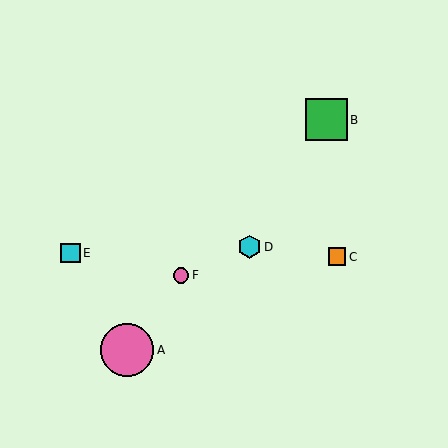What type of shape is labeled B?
Shape B is a green square.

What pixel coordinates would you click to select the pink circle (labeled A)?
Click at (127, 350) to select the pink circle A.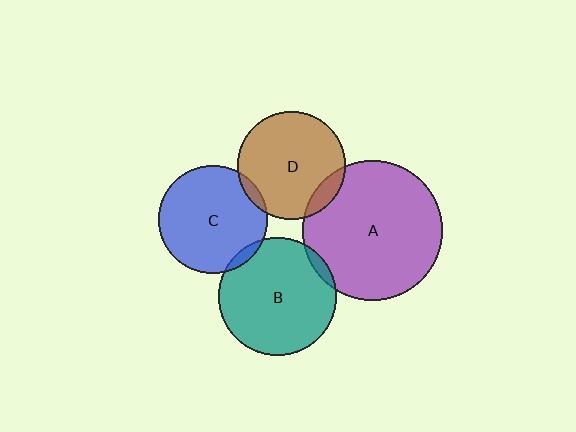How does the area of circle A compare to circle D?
Approximately 1.7 times.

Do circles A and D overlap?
Yes.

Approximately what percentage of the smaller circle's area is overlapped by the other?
Approximately 10%.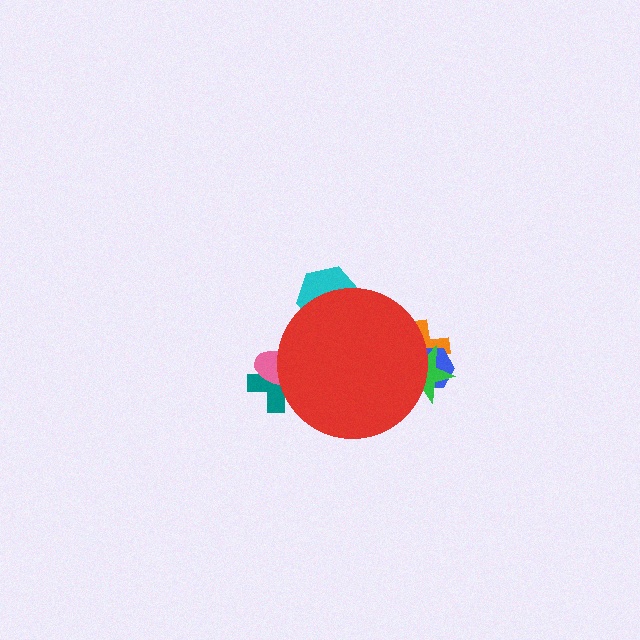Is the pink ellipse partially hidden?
Yes, the pink ellipse is partially hidden behind the red circle.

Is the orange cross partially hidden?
Yes, the orange cross is partially hidden behind the red circle.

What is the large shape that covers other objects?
A red circle.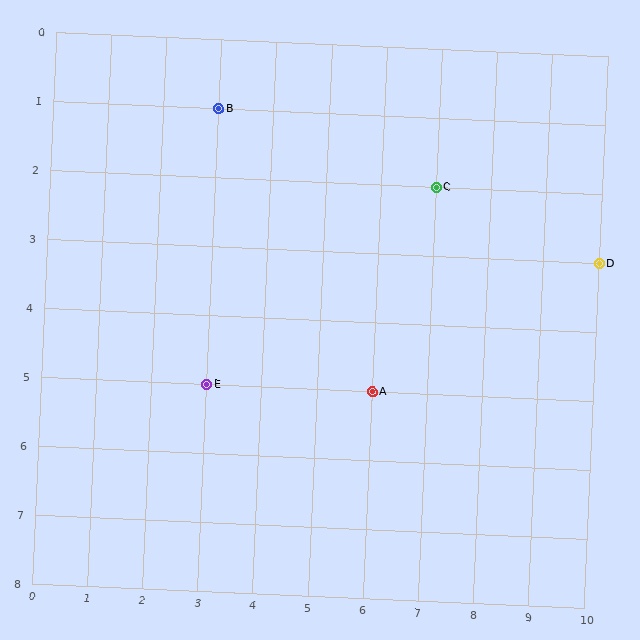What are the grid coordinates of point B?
Point B is at grid coordinates (3, 1).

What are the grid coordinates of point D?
Point D is at grid coordinates (10, 3).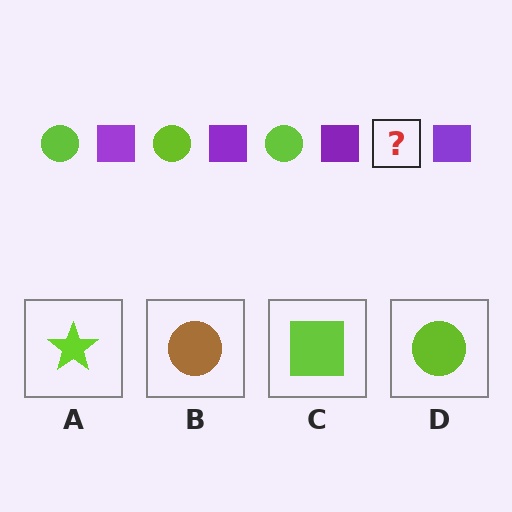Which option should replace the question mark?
Option D.